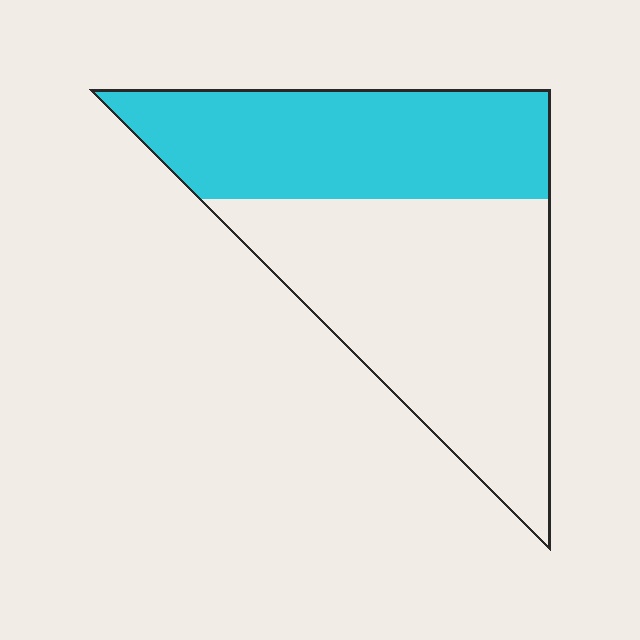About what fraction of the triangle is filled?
About two fifths (2/5).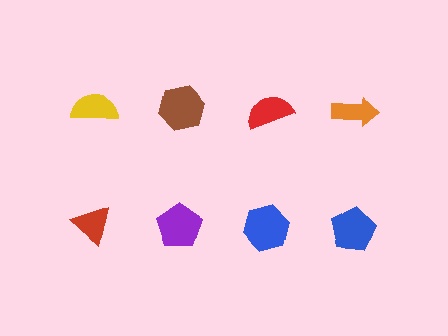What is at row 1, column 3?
A red semicircle.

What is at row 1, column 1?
A yellow semicircle.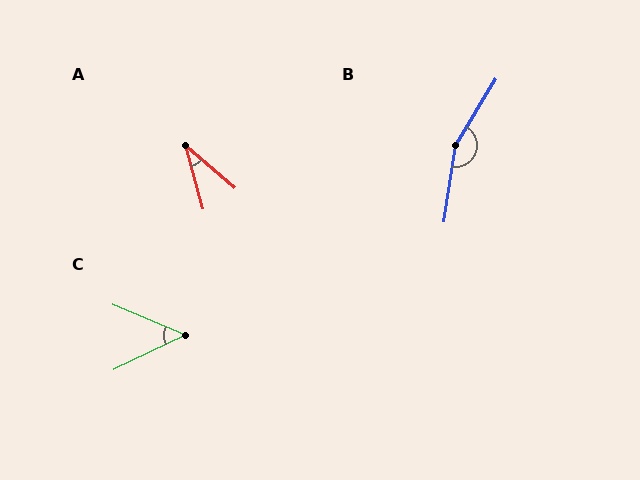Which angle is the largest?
B, at approximately 157 degrees.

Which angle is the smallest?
A, at approximately 33 degrees.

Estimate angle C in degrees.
Approximately 48 degrees.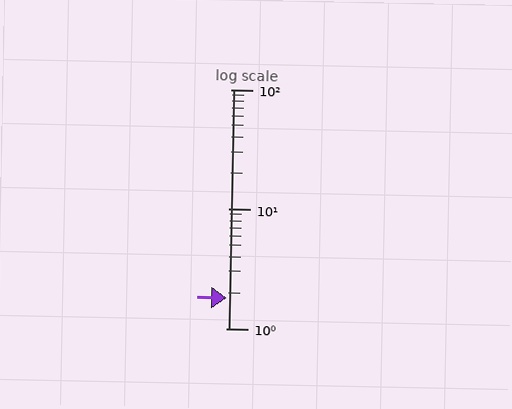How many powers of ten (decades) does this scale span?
The scale spans 2 decades, from 1 to 100.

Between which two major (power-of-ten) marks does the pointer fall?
The pointer is between 1 and 10.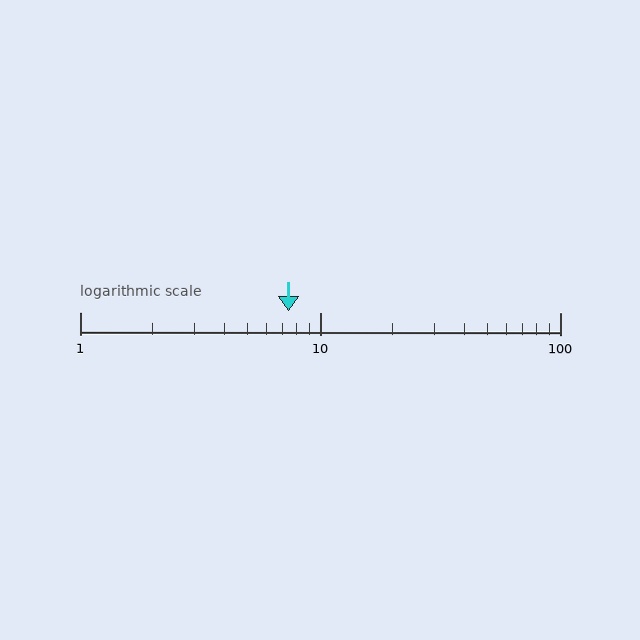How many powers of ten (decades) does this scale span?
The scale spans 2 decades, from 1 to 100.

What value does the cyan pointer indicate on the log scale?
The pointer indicates approximately 7.4.